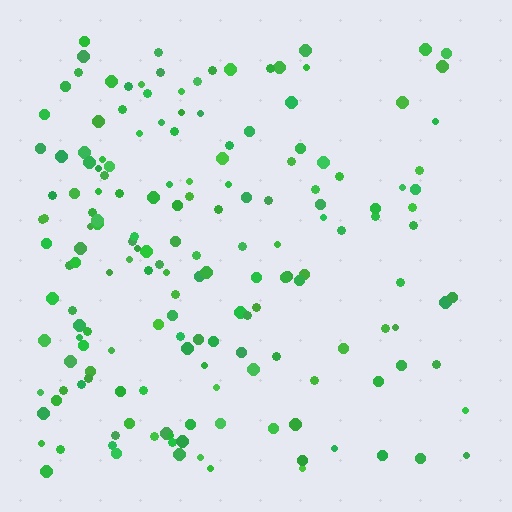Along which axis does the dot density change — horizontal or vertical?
Horizontal.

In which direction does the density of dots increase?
From right to left, with the left side densest.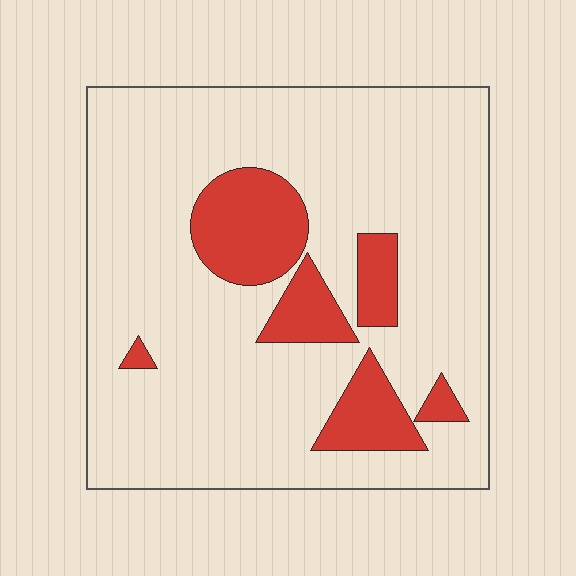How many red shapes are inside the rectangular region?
6.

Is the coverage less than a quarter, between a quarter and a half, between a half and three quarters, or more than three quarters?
Less than a quarter.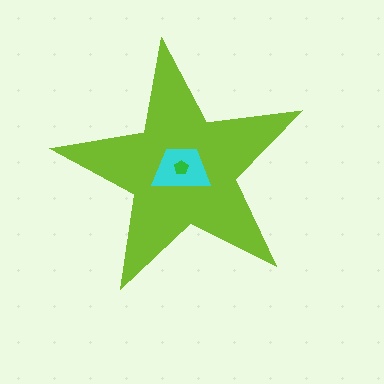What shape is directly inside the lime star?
The cyan trapezoid.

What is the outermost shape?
The lime star.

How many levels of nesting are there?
3.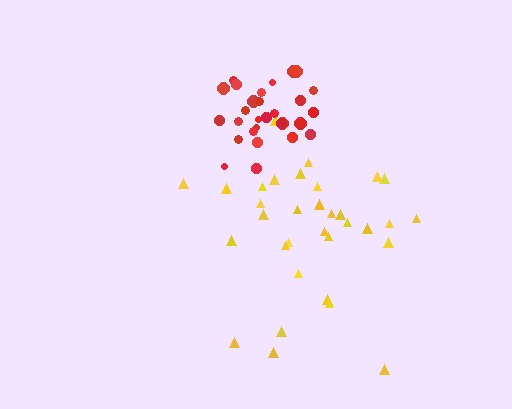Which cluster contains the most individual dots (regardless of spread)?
Yellow (33).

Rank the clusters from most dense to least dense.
red, yellow.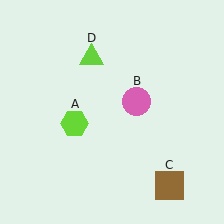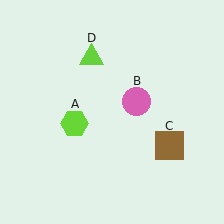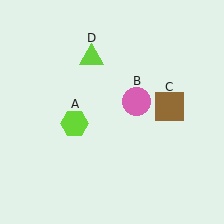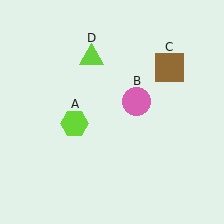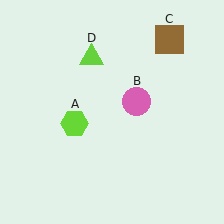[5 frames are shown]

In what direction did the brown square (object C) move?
The brown square (object C) moved up.